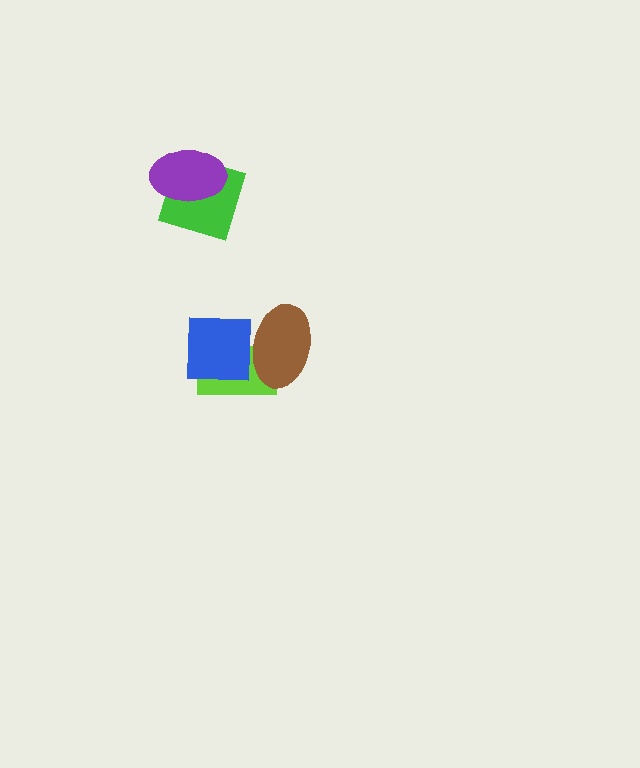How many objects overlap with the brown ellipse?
2 objects overlap with the brown ellipse.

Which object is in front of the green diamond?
The purple ellipse is in front of the green diamond.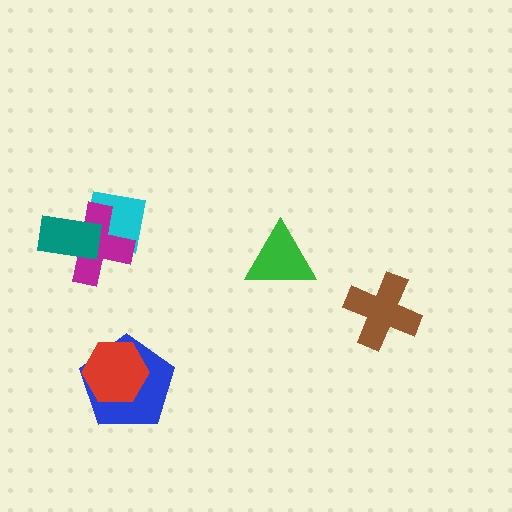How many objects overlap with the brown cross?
0 objects overlap with the brown cross.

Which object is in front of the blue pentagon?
The red hexagon is in front of the blue pentagon.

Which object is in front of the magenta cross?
The teal rectangle is in front of the magenta cross.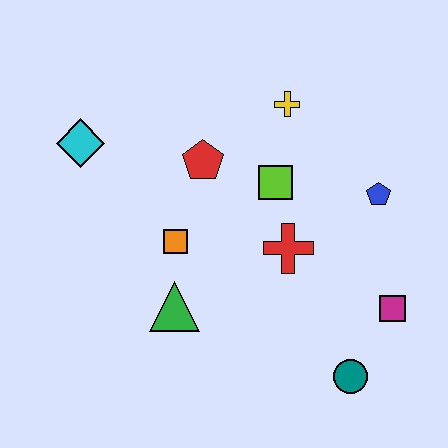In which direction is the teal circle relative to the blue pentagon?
The teal circle is below the blue pentagon.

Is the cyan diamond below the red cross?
No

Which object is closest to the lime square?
The red cross is closest to the lime square.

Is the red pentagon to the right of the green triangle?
Yes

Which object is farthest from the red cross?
The cyan diamond is farthest from the red cross.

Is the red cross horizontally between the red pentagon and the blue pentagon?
Yes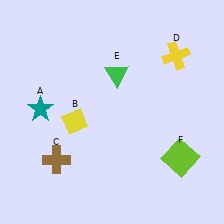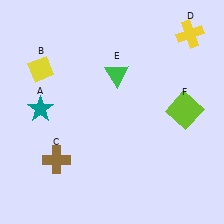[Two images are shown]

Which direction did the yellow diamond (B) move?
The yellow diamond (B) moved up.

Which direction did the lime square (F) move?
The lime square (F) moved up.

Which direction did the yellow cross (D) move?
The yellow cross (D) moved up.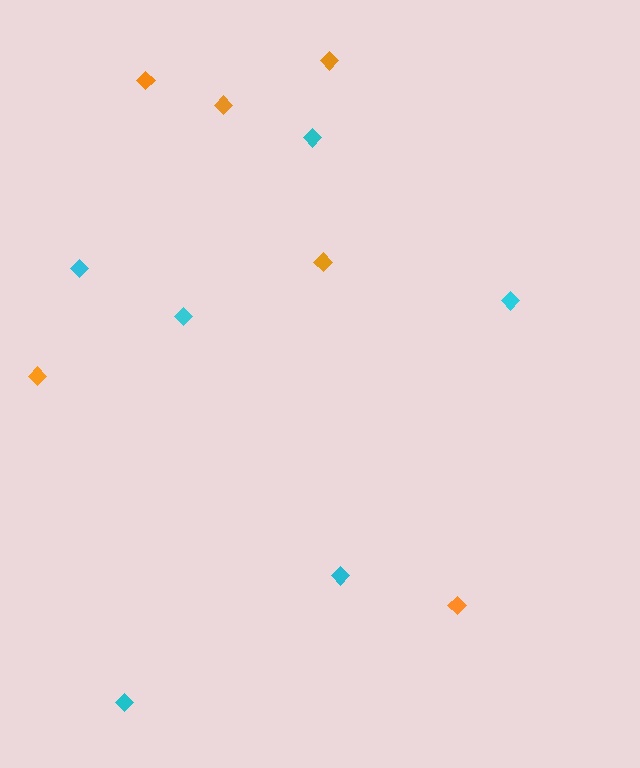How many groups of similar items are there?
There are 2 groups: one group of orange diamonds (6) and one group of cyan diamonds (6).